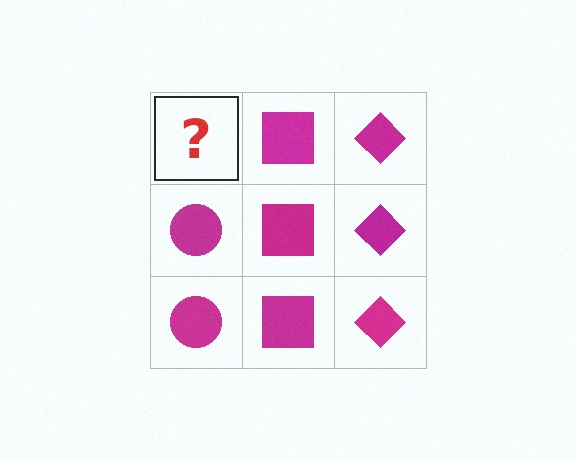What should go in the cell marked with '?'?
The missing cell should contain a magenta circle.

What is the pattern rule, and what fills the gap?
The rule is that each column has a consistent shape. The gap should be filled with a magenta circle.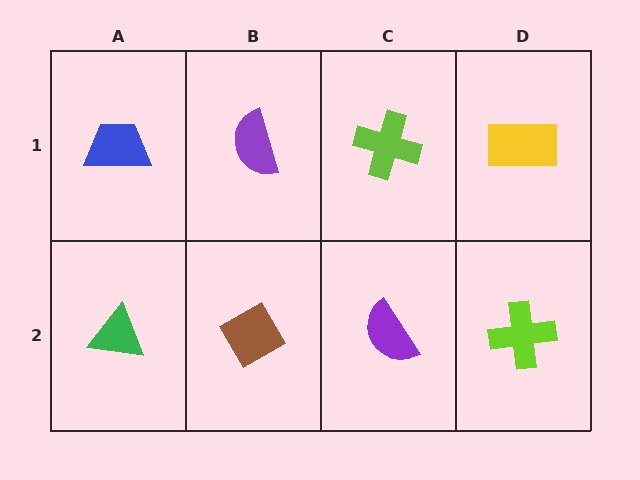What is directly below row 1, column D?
A lime cross.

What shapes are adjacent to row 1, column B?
A brown diamond (row 2, column B), a blue trapezoid (row 1, column A), a lime cross (row 1, column C).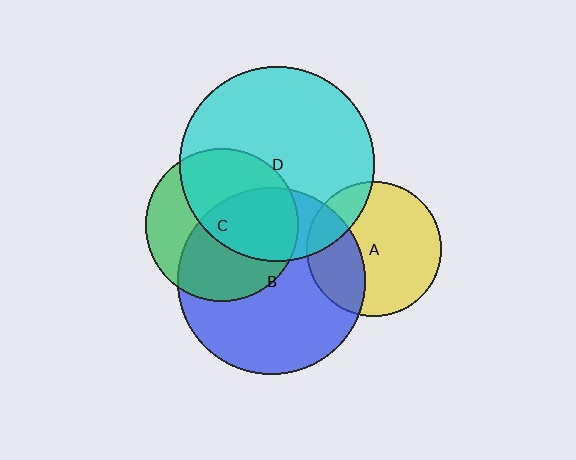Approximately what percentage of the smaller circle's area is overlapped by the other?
Approximately 30%.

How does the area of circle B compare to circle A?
Approximately 1.9 times.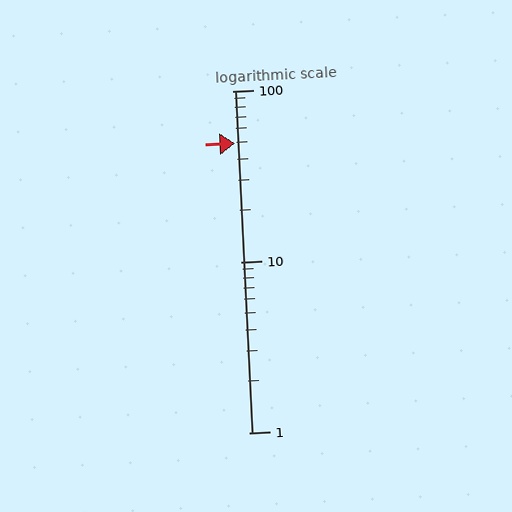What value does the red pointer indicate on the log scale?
The pointer indicates approximately 49.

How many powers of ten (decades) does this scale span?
The scale spans 2 decades, from 1 to 100.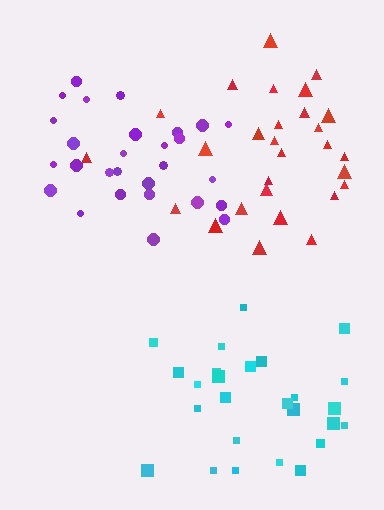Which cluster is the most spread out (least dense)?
Red.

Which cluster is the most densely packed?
Purple.